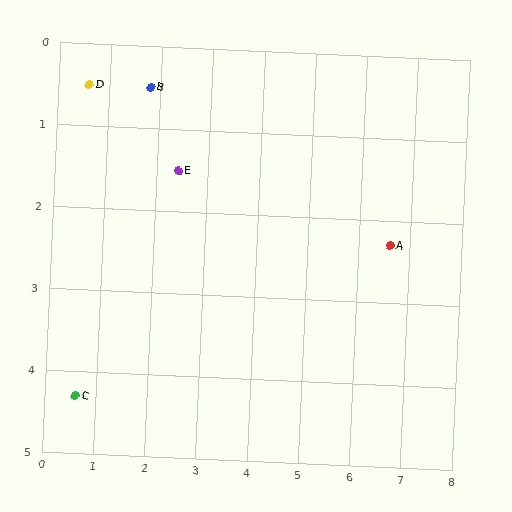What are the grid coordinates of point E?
Point E is at approximately (2.4, 1.5).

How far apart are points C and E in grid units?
Points C and E are about 3.3 grid units apart.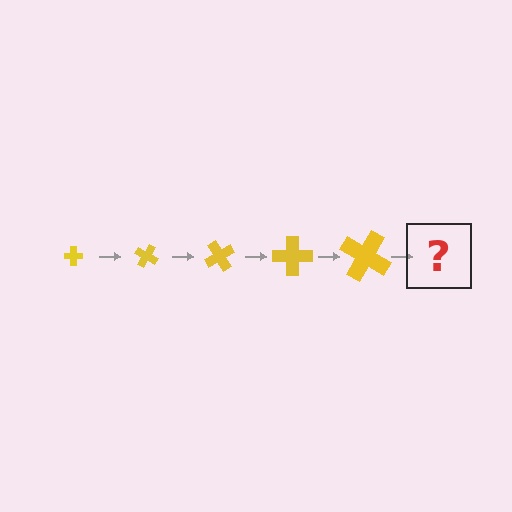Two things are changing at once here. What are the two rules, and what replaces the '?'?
The two rules are that the cross grows larger each step and it rotates 30 degrees each step. The '?' should be a cross, larger than the previous one and rotated 150 degrees from the start.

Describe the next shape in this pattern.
It should be a cross, larger than the previous one and rotated 150 degrees from the start.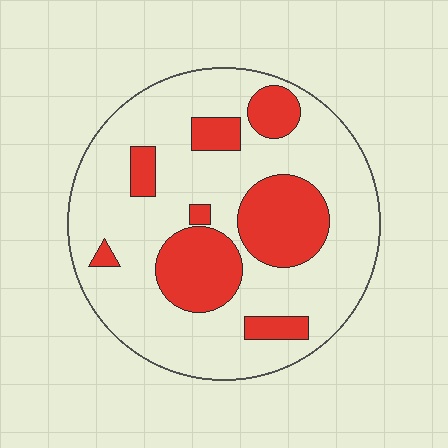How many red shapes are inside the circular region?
8.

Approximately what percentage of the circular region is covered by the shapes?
Approximately 25%.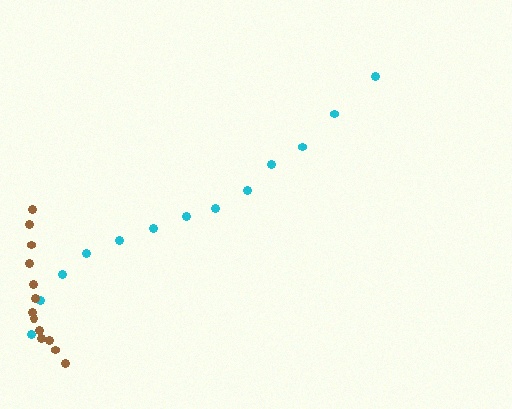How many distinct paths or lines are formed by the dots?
There are 2 distinct paths.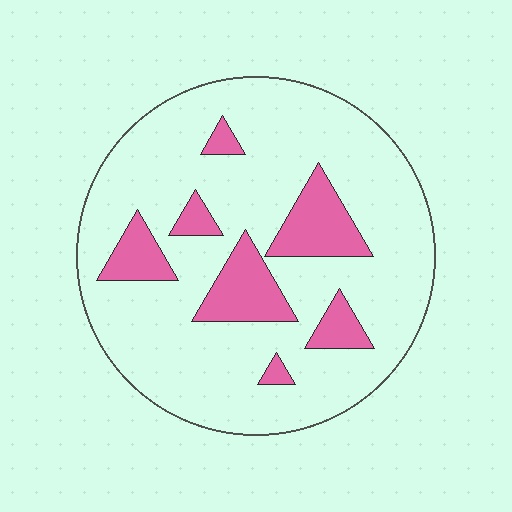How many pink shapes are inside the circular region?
7.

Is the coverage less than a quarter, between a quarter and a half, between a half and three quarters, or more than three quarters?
Less than a quarter.